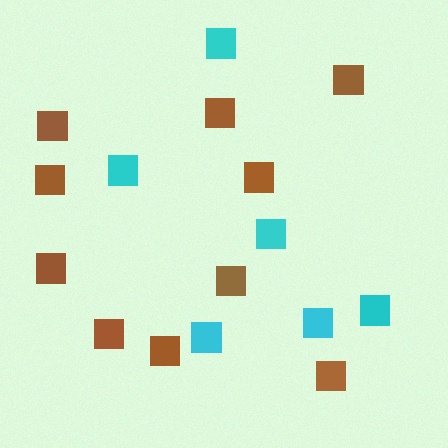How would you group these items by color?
There are 2 groups: one group of cyan squares (6) and one group of brown squares (10).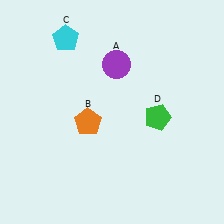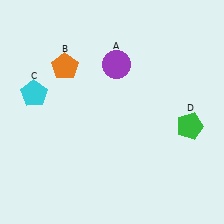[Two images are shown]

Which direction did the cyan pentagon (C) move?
The cyan pentagon (C) moved down.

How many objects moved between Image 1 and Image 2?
3 objects moved between the two images.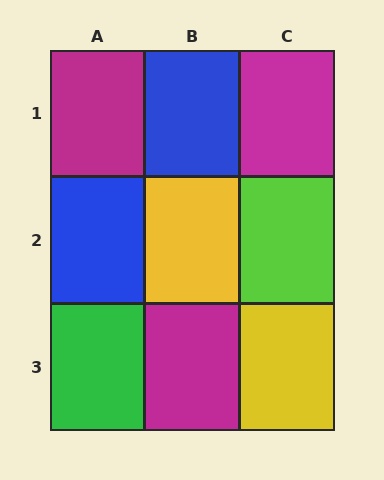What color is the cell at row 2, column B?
Yellow.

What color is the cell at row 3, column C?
Yellow.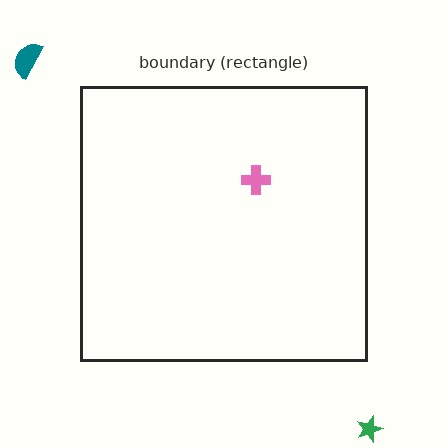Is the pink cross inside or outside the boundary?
Inside.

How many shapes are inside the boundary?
1 inside, 2 outside.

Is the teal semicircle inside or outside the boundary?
Outside.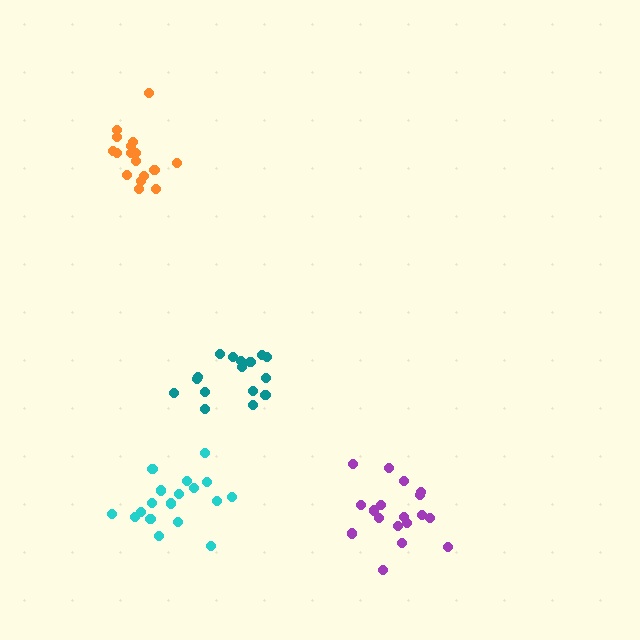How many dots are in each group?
Group 1: 18 dots, Group 2: 18 dots, Group 3: 17 dots, Group 4: 18 dots (71 total).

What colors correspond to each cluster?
The clusters are colored: orange, cyan, teal, purple.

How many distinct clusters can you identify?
There are 4 distinct clusters.